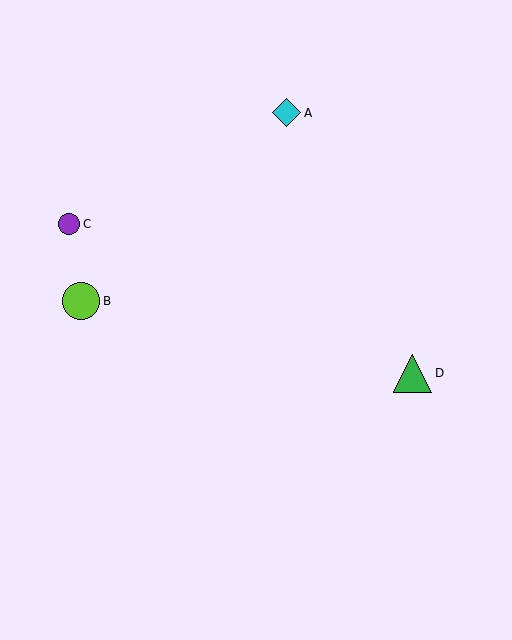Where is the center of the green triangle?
The center of the green triangle is at (413, 373).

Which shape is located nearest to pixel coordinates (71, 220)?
The purple circle (labeled C) at (69, 224) is nearest to that location.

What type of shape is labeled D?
Shape D is a green triangle.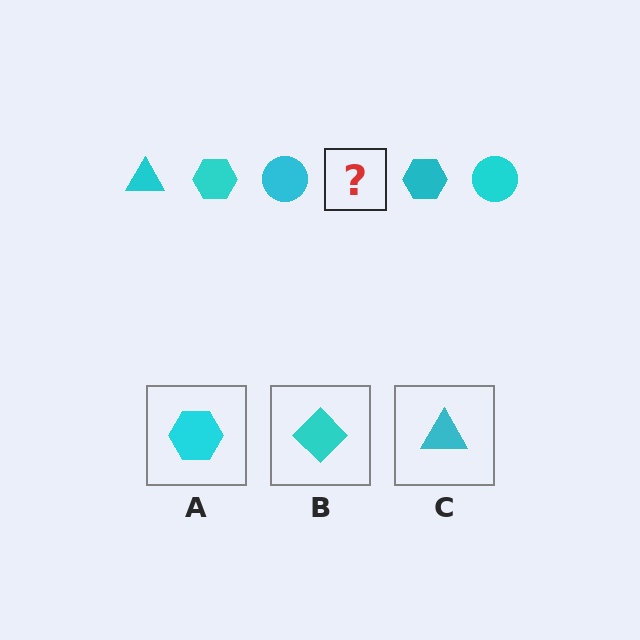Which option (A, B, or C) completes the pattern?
C.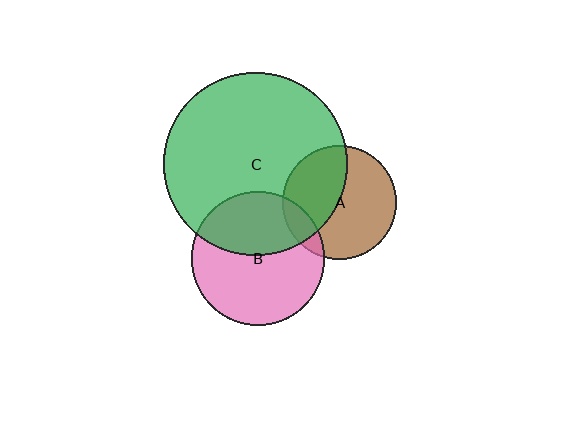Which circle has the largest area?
Circle C (green).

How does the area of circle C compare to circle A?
Approximately 2.6 times.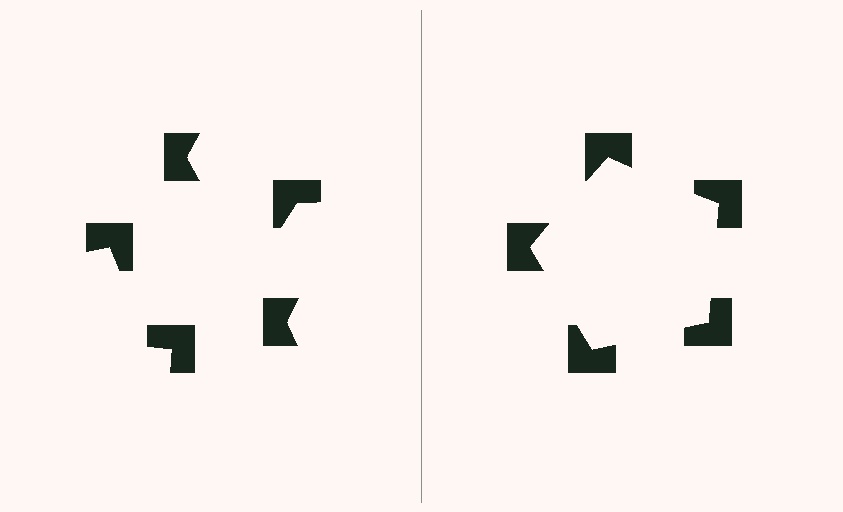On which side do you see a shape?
An illusory pentagon appears on the right side. On the left side the wedge cuts are rotated, so no coherent shape forms.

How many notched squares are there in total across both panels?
10 — 5 on each side.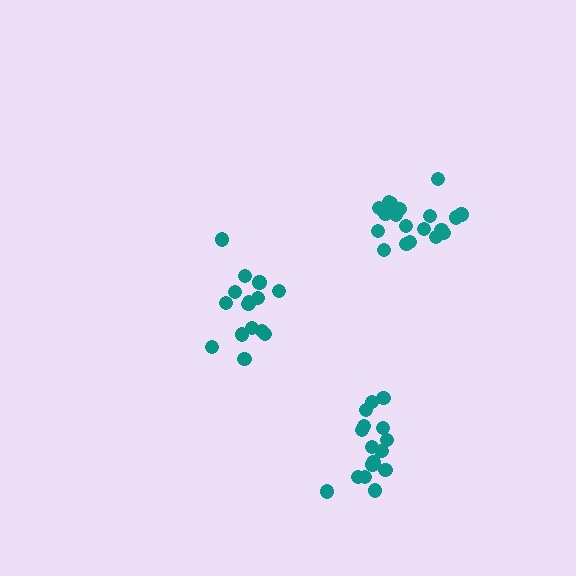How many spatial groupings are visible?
There are 3 spatial groupings.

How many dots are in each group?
Group 1: 15 dots, Group 2: 19 dots, Group 3: 16 dots (50 total).